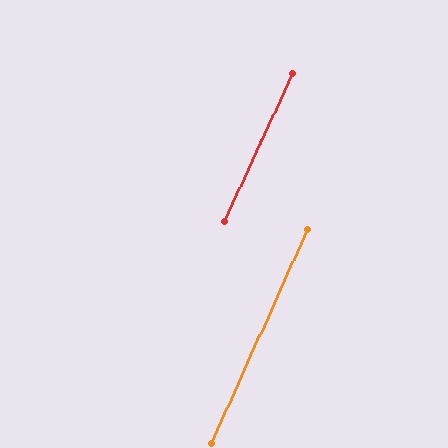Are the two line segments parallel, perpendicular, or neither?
Parallel — their directions differ by only 0.3°.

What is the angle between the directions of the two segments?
Approximately 0 degrees.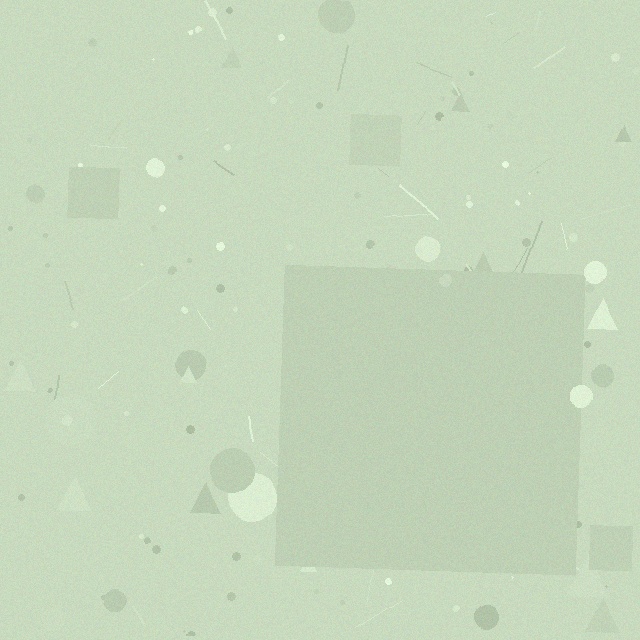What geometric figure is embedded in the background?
A square is embedded in the background.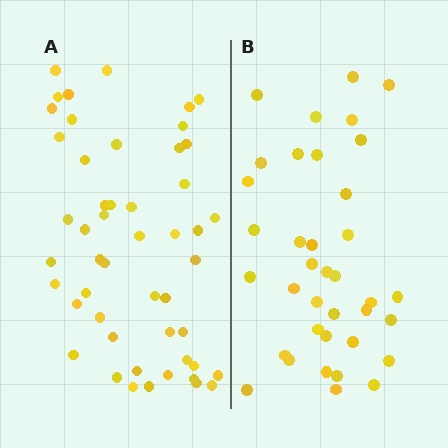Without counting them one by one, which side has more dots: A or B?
Region A (the left region) has more dots.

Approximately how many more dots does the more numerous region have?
Region A has approximately 15 more dots than region B.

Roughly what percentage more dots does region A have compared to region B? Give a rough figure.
About 35% more.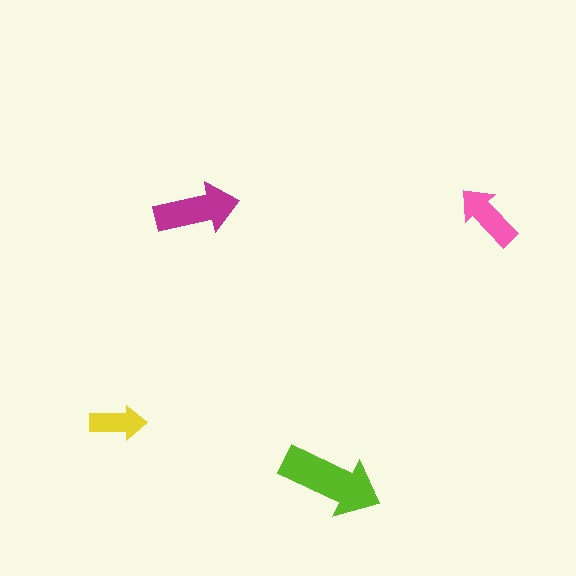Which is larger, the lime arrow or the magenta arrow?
The lime one.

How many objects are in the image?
There are 4 objects in the image.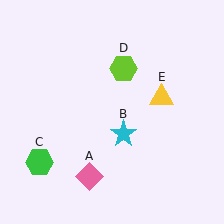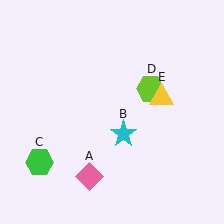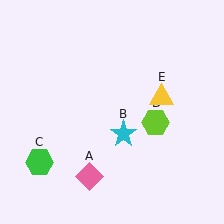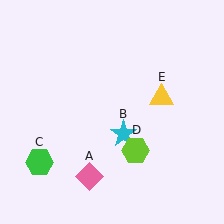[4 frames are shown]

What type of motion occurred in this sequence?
The lime hexagon (object D) rotated clockwise around the center of the scene.